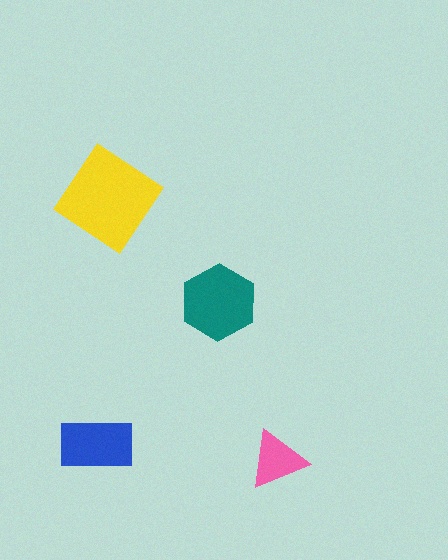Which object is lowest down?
The pink triangle is bottommost.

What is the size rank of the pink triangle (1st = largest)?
4th.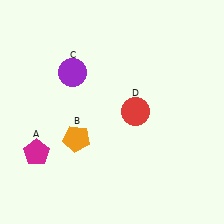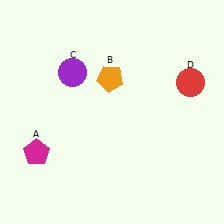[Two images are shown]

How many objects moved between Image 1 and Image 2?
2 objects moved between the two images.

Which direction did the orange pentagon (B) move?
The orange pentagon (B) moved up.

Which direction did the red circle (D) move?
The red circle (D) moved right.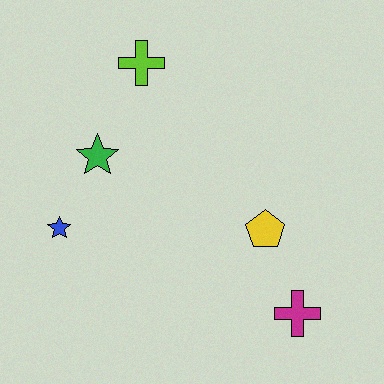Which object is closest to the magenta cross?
The yellow pentagon is closest to the magenta cross.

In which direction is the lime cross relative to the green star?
The lime cross is above the green star.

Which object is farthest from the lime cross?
The magenta cross is farthest from the lime cross.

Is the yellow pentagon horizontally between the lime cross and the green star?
No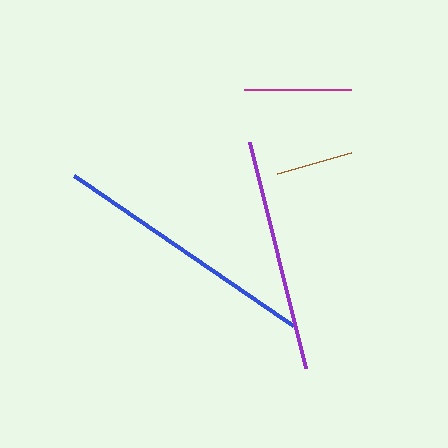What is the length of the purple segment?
The purple segment is approximately 233 pixels long.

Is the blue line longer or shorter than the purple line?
The blue line is longer than the purple line.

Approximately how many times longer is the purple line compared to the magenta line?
The purple line is approximately 2.2 times the length of the magenta line.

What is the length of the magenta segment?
The magenta segment is approximately 107 pixels long.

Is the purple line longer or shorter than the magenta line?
The purple line is longer than the magenta line.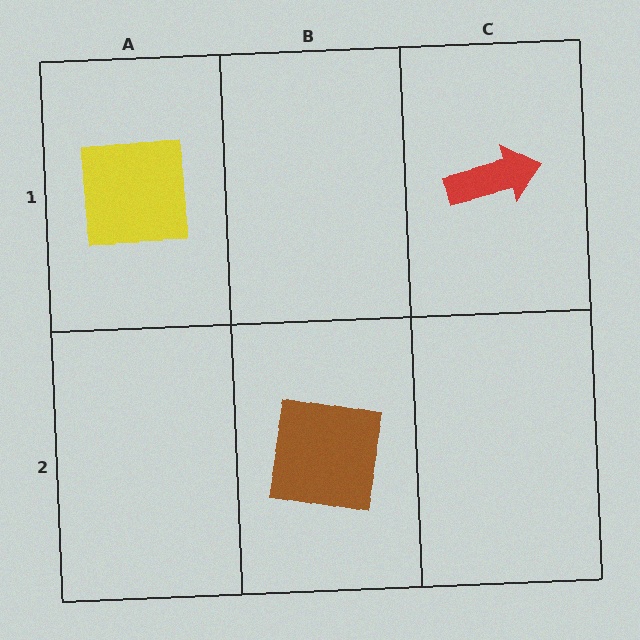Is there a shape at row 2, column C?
No, that cell is empty.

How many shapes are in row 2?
1 shape.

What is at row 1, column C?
A red arrow.